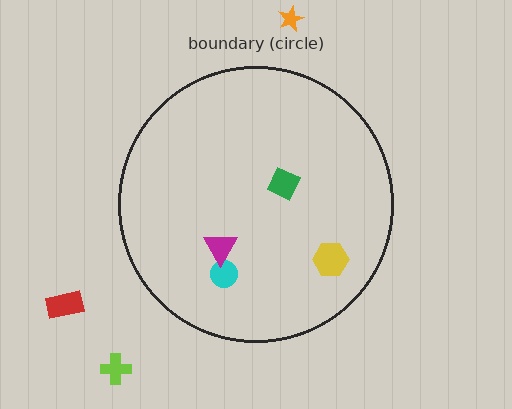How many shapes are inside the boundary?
4 inside, 3 outside.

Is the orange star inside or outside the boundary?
Outside.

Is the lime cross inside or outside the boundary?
Outside.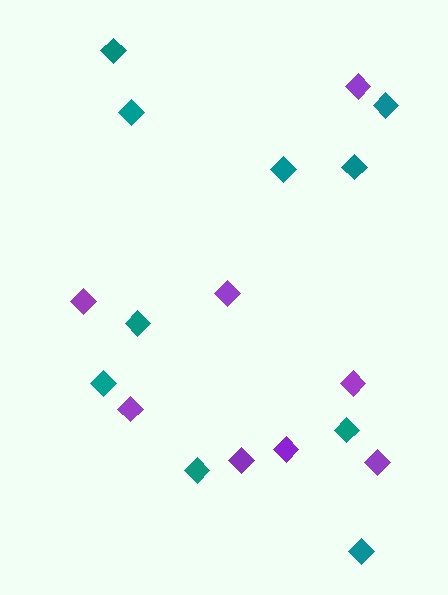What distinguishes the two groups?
There are 2 groups: one group of teal diamonds (10) and one group of purple diamonds (8).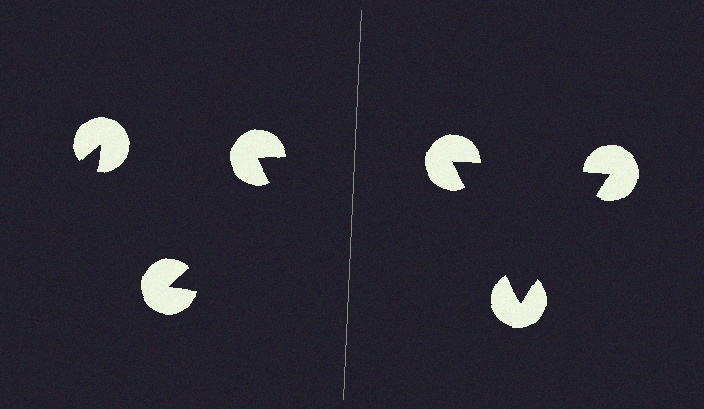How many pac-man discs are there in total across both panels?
6 — 3 on each side.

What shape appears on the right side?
An illusory triangle.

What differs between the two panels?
The pac-man discs are positioned identically on both sides; only the wedge orientations differ. On the right they align to a triangle; on the left they are misaligned.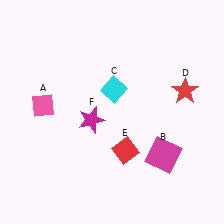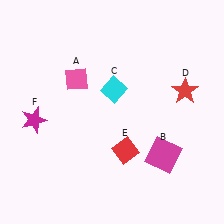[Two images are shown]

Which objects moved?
The objects that moved are: the pink diamond (A), the magenta star (F).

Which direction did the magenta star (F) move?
The magenta star (F) moved left.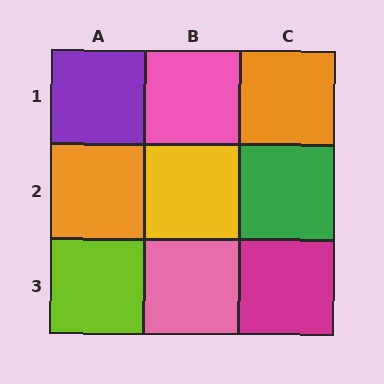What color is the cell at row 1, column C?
Orange.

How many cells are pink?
2 cells are pink.